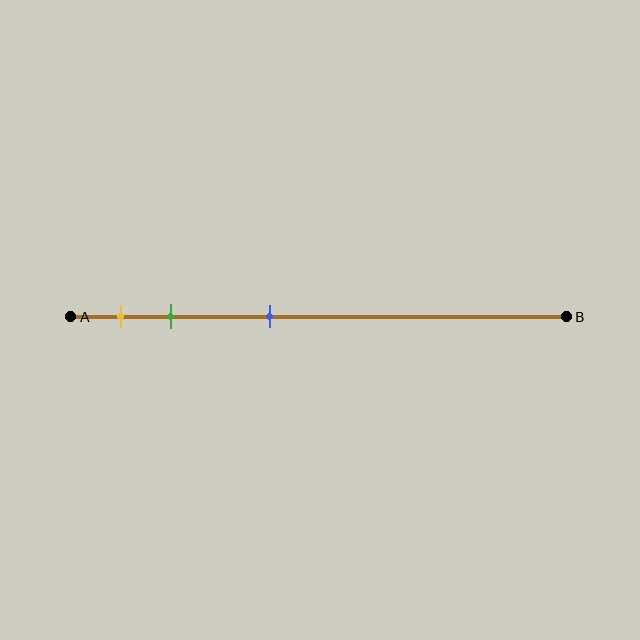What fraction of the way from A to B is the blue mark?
The blue mark is approximately 40% (0.4) of the way from A to B.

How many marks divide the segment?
There are 3 marks dividing the segment.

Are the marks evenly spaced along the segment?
No, the marks are not evenly spaced.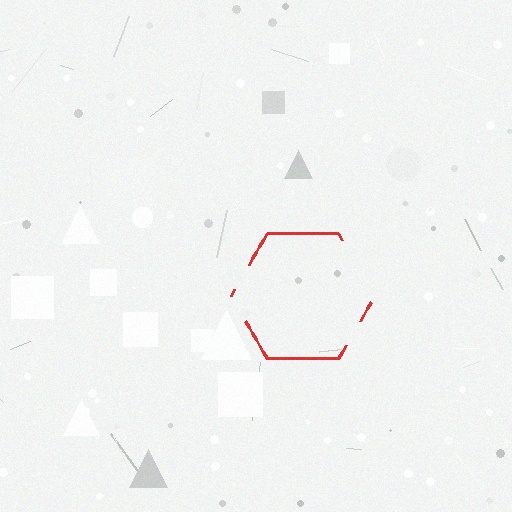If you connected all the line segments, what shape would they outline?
They would outline a hexagon.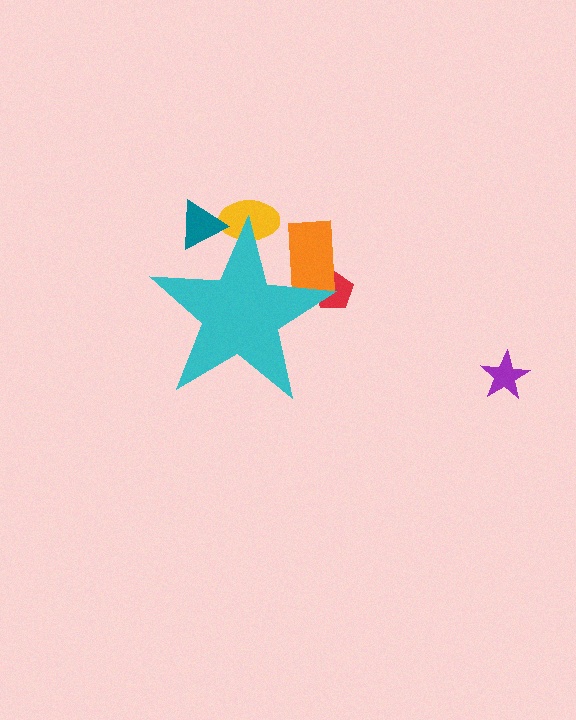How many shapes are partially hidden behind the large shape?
4 shapes are partially hidden.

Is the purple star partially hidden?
No, the purple star is fully visible.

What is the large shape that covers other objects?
A cyan star.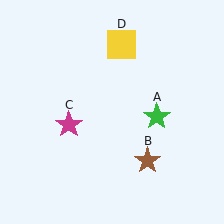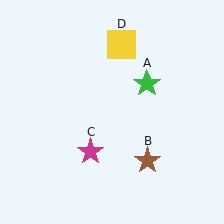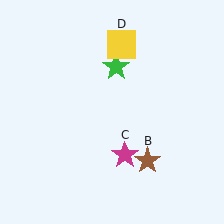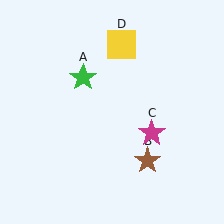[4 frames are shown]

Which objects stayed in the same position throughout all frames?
Brown star (object B) and yellow square (object D) remained stationary.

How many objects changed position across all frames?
2 objects changed position: green star (object A), magenta star (object C).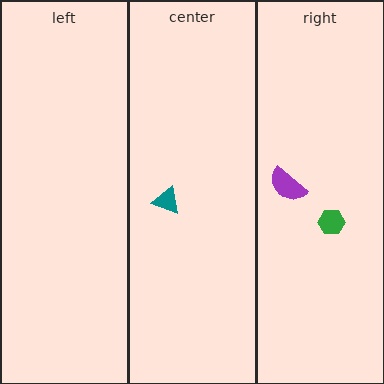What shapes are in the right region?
The purple semicircle, the green hexagon.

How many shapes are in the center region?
1.